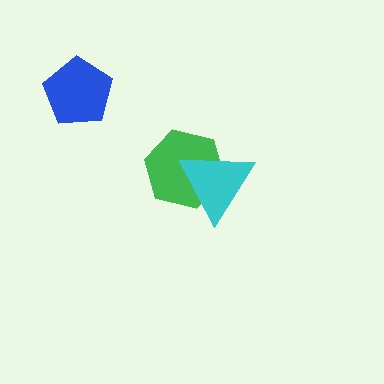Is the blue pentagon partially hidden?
No, no other shape covers it.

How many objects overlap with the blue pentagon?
0 objects overlap with the blue pentagon.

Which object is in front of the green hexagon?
The cyan triangle is in front of the green hexagon.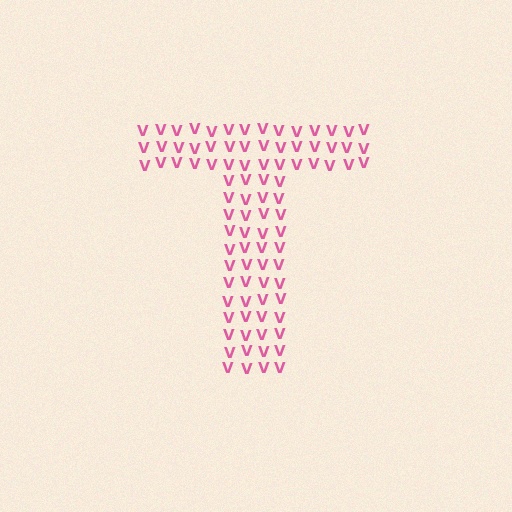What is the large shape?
The large shape is the letter T.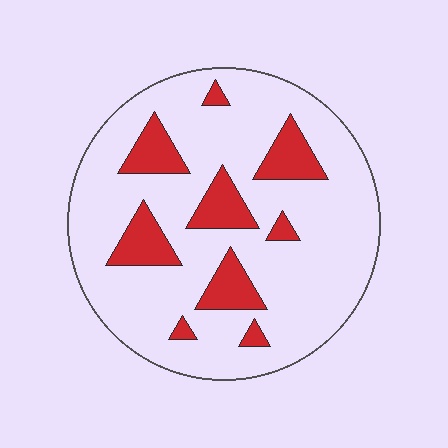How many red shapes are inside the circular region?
9.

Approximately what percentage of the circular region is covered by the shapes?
Approximately 20%.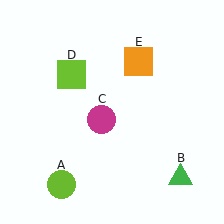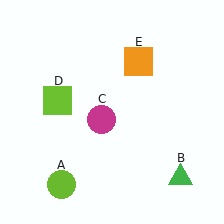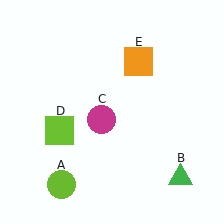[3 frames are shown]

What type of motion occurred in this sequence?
The lime square (object D) rotated counterclockwise around the center of the scene.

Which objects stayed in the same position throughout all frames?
Lime circle (object A) and green triangle (object B) and magenta circle (object C) and orange square (object E) remained stationary.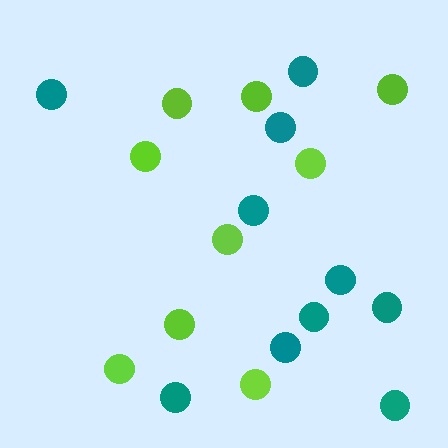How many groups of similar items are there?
There are 2 groups: one group of teal circles (10) and one group of lime circles (9).